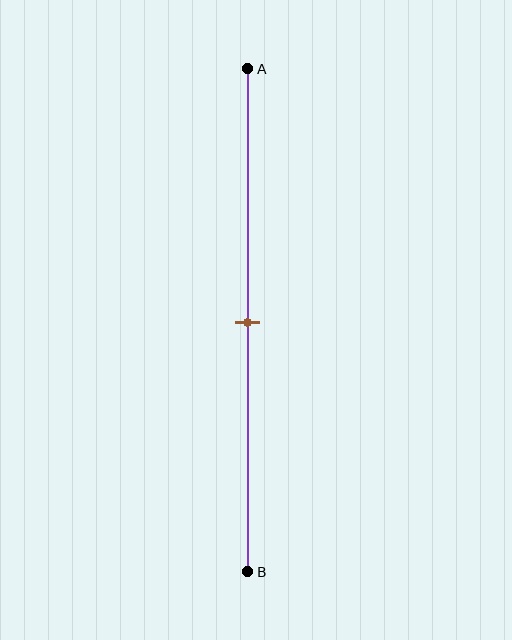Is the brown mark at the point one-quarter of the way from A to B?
No, the mark is at about 50% from A, not at the 25% one-quarter point.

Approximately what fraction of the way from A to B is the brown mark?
The brown mark is approximately 50% of the way from A to B.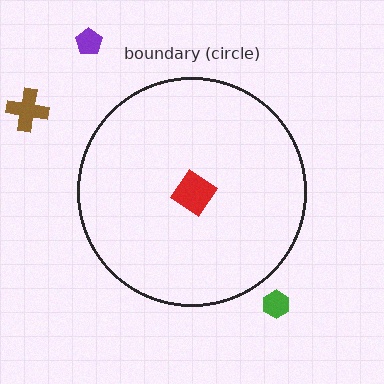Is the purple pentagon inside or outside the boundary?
Outside.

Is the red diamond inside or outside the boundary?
Inside.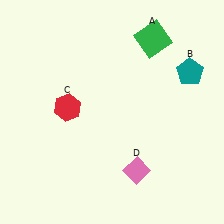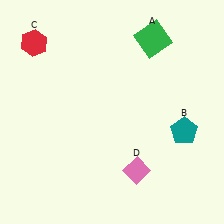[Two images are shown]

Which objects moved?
The objects that moved are: the teal pentagon (B), the red hexagon (C).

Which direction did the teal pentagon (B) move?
The teal pentagon (B) moved down.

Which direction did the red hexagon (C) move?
The red hexagon (C) moved up.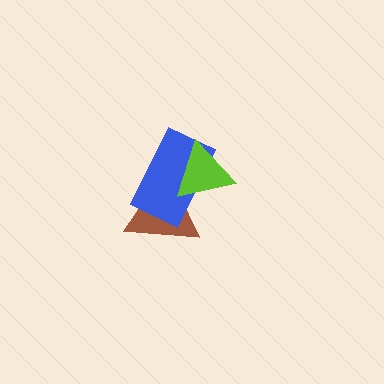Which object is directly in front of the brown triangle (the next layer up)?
The blue rectangle is directly in front of the brown triangle.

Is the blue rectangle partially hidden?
Yes, it is partially covered by another shape.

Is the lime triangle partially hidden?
No, no other shape covers it.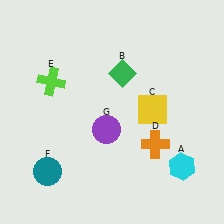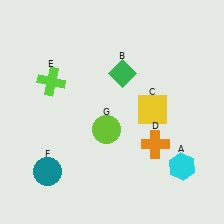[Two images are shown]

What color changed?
The circle (G) changed from purple in Image 1 to lime in Image 2.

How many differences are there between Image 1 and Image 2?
There is 1 difference between the two images.